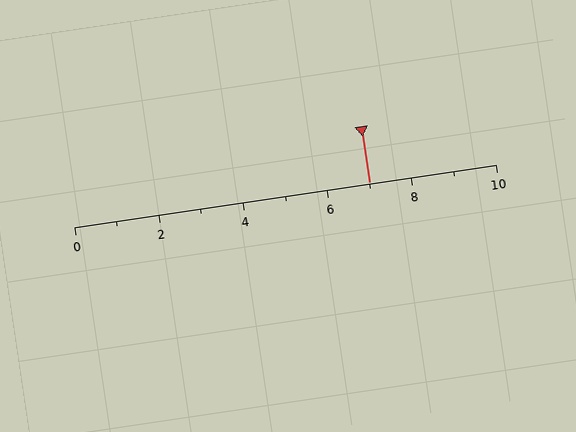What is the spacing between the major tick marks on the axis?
The major ticks are spaced 2 apart.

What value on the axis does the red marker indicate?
The marker indicates approximately 7.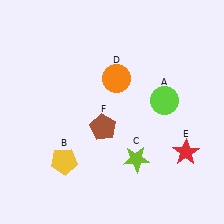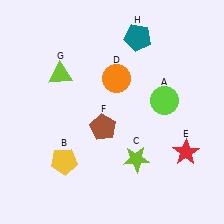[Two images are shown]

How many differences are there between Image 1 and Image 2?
There are 2 differences between the two images.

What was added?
A lime triangle (G), a teal pentagon (H) were added in Image 2.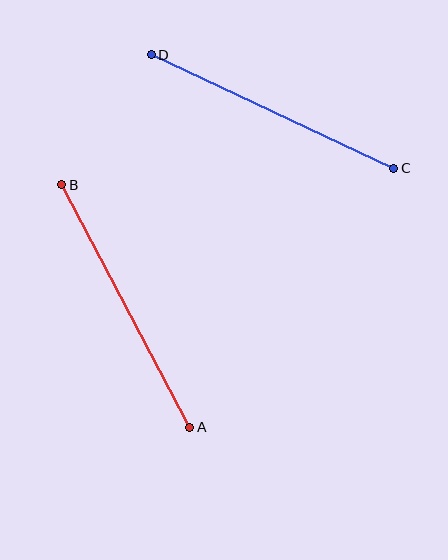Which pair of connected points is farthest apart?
Points A and B are farthest apart.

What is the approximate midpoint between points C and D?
The midpoint is at approximately (272, 111) pixels.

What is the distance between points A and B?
The distance is approximately 274 pixels.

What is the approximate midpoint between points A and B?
The midpoint is at approximately (126, 306) pixels.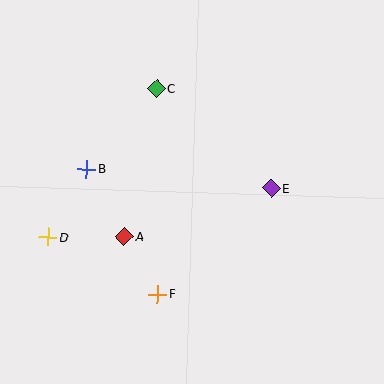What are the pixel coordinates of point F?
Point F is at (157, 294).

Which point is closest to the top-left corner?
Point C is closest to the top-left corner.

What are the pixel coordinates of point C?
Point C is at (157, 89).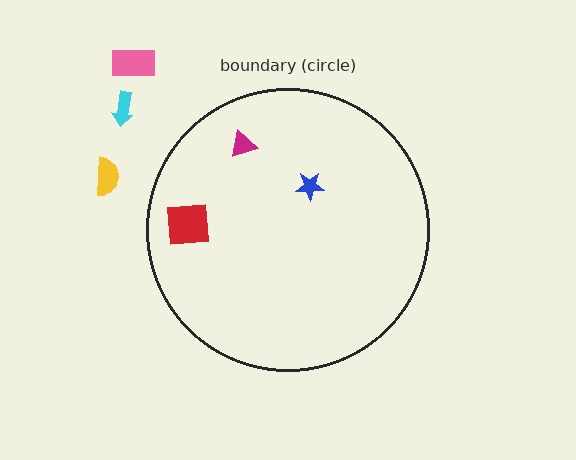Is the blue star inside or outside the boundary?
Inside.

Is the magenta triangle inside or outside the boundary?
Inside.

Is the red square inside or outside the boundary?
Inside.